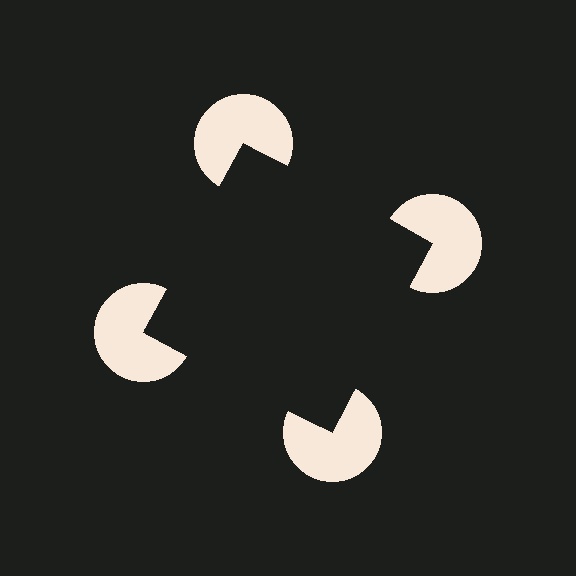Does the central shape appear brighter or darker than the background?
It typically appears slightly darker than the background, even though no actual brightness change is drawn.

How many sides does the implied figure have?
4 sides.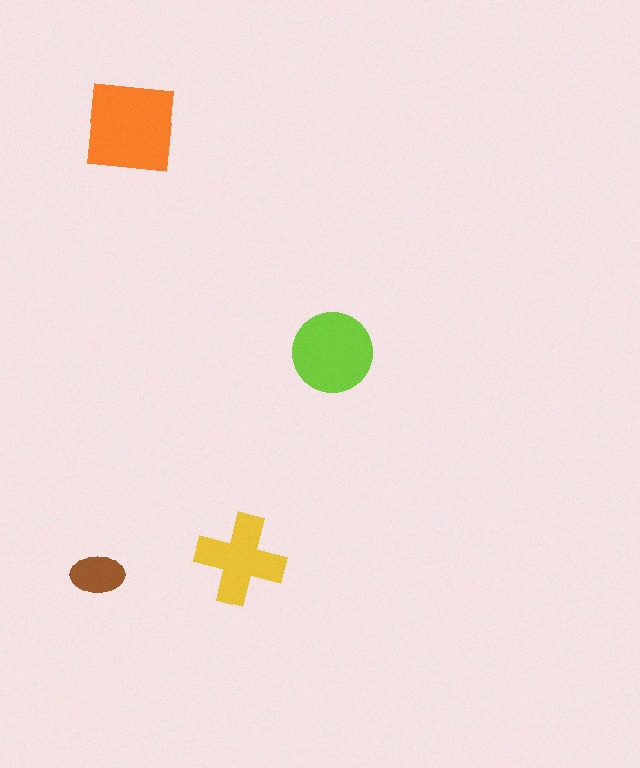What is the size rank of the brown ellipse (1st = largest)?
4th.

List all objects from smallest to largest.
The brown ellipse, the yellow cross, the lime circle, the orange square.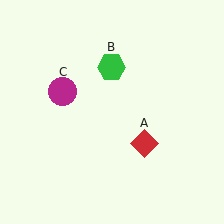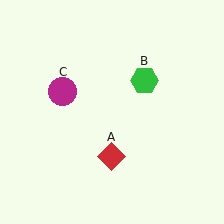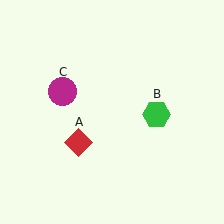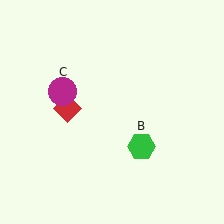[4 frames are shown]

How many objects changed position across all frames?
2 objects changed position: red diamond (object A), green hexagon (object B).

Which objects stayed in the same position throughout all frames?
Magenta circle (object C) remained stationary.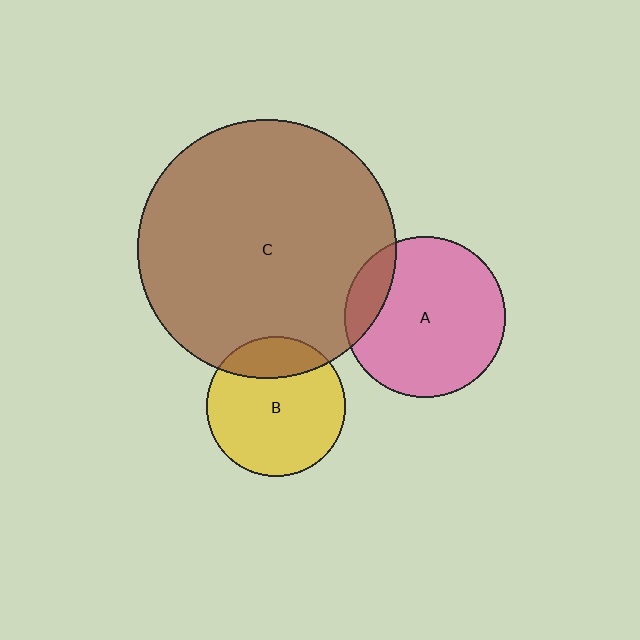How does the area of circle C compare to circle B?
Approximately 3.4 times.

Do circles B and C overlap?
Yes.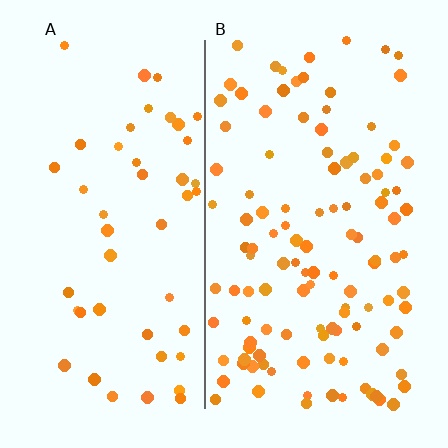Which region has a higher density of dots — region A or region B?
B (the right).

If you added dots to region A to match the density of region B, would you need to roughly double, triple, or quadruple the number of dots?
Approximately double.